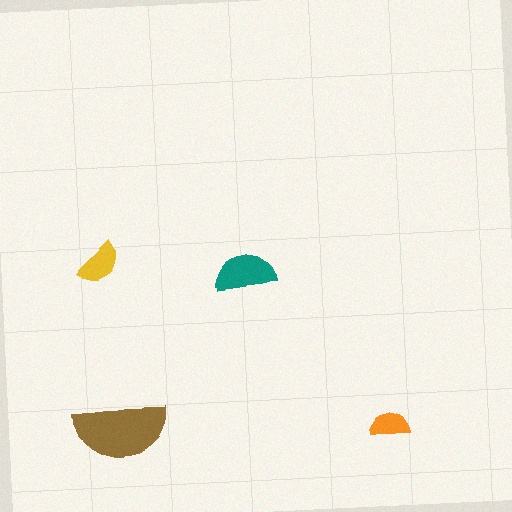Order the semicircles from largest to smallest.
the brown one, the teal one, the yellow one, the orange one.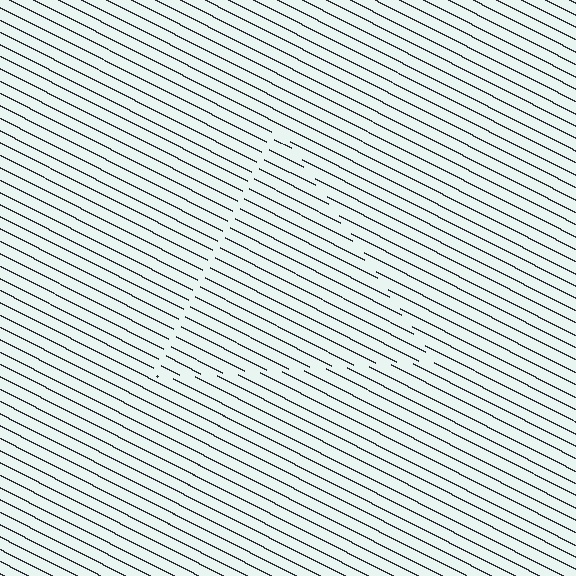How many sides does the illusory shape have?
3 sides — the line-ends trace a triangle.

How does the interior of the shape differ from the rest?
The interior of the shape contains the same grating, shifted by half a period — the contour is defined by the phase discontinuity where line-ends from the inner and outer gratings abut.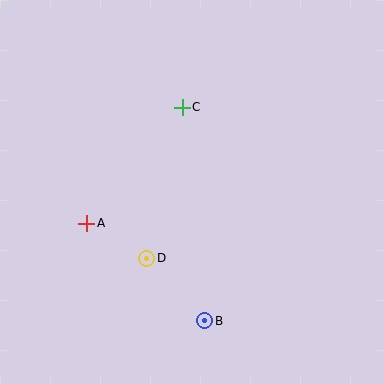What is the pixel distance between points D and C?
The distance between D and C is 155 pixels.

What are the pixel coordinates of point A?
Point A is at (87, 223).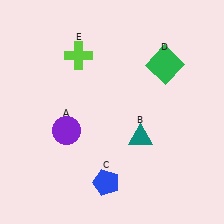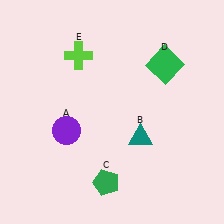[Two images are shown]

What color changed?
The pentagon (C) changed from blue in Image 1 to green in Image 2.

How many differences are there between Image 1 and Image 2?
There is 1 difference between the two images.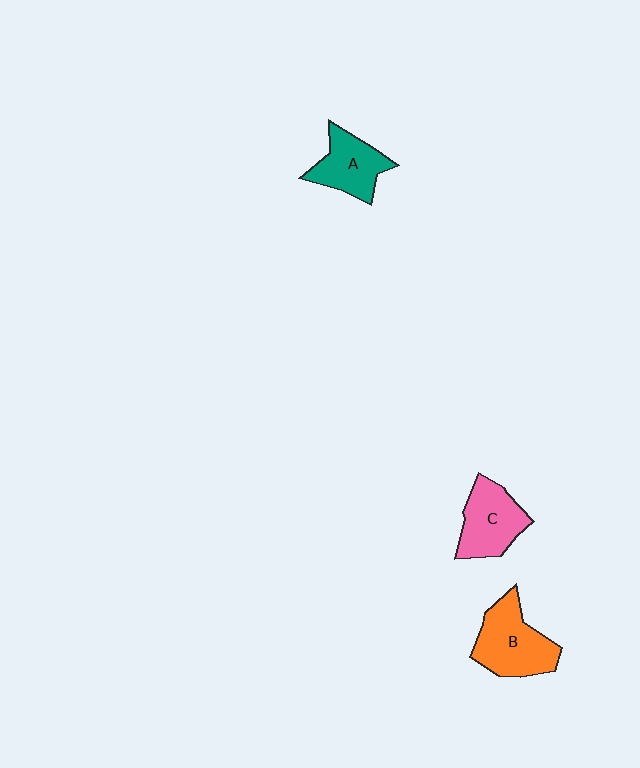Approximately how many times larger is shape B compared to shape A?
Approximately 1.3 times.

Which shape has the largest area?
Shape B (orange).